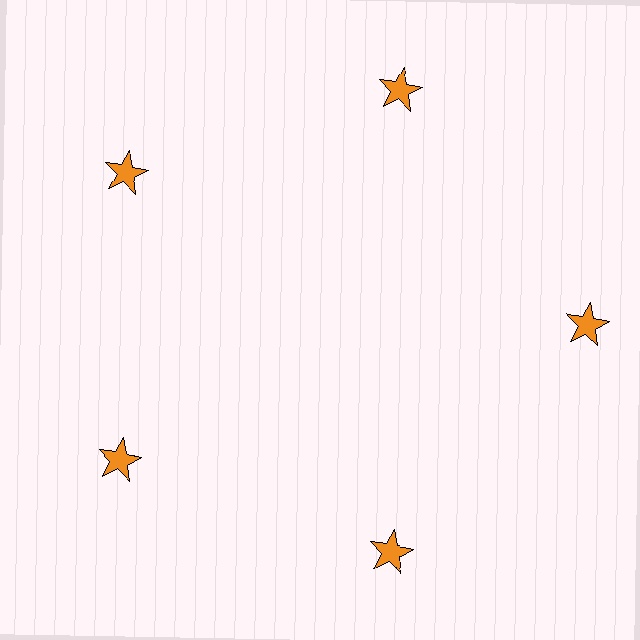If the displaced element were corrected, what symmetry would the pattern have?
It would have 5-fold rotational symmetry — the pattern would map onto itself every 72 degrees.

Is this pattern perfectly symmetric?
No. The 5 orange stars are arranged in a ring, but one element near the 3 o'clock position is pushed outward from the center, breaking the 5-fold rotational symmetry.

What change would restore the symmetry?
The symmetry would be restored by moving it inward, back onto the ring so that all 5 stars sit at equal angles and equal distance from the center.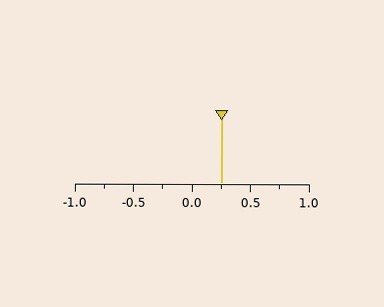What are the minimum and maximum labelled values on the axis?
The axis runs from -1.0 to 1.0.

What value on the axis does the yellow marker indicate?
The marker indicates approximately 0.25.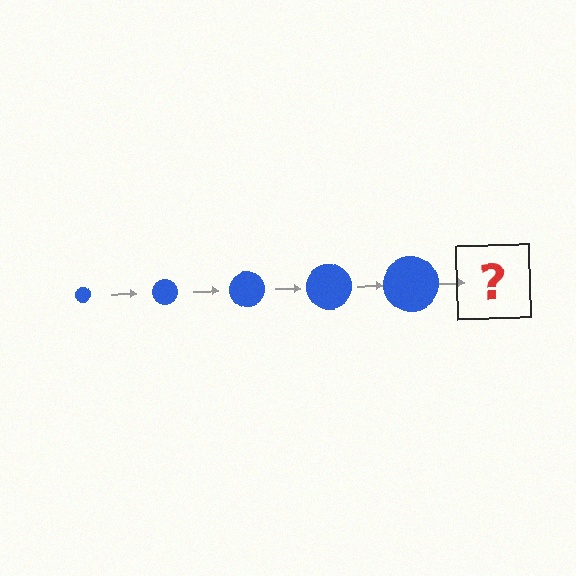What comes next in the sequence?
The next element should be a blue circle, larger than the previous one.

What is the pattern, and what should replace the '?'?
The pattern is that the circle gets progressively larger each step. The '?' should be a blue circle, larger than the previous one.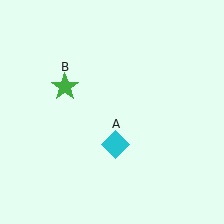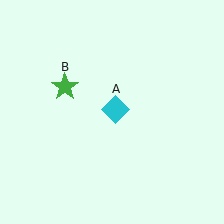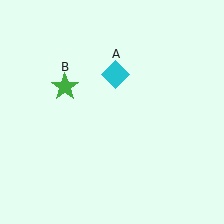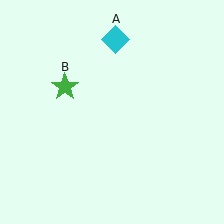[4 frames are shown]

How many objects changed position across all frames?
1 object changed position: cyan diamond (object A).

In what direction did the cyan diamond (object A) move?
The cyan diamond (object A) moved up.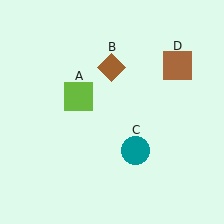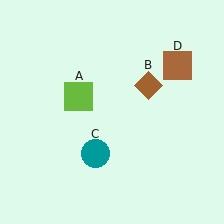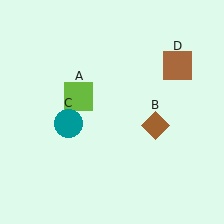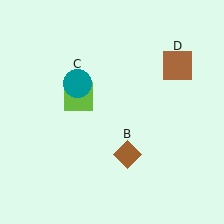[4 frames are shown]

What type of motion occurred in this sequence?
The brown diamond (object B), teal circle (object C) rotated clockwise around the center of the scene.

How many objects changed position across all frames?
2 objects changed position: brown diamond (object B), teal circle (object C).